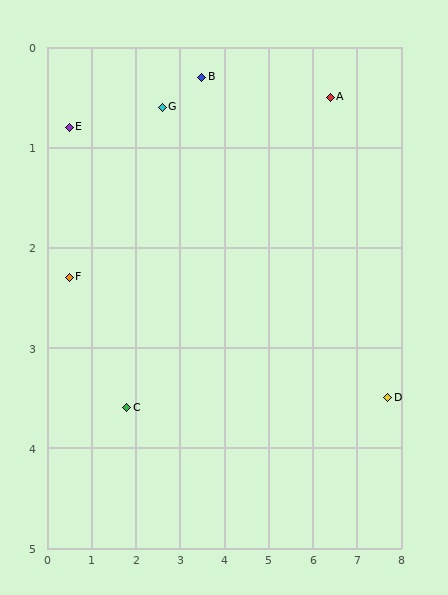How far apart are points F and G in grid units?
Points F and G are about 2.7 grid units apart.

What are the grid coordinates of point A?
Point A is at approximately (6.4, 0.5).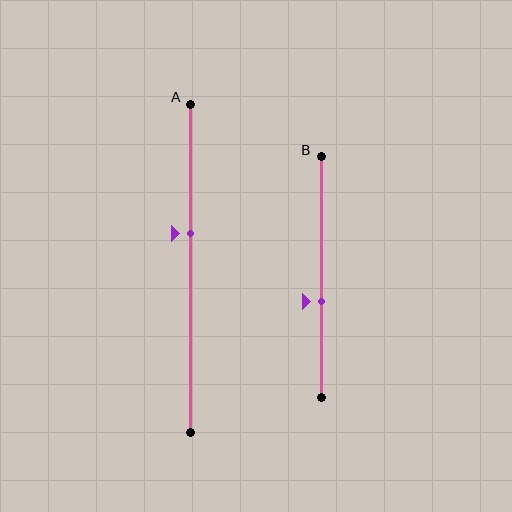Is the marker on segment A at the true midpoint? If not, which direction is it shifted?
No, the marker on segment A is shifted upward by about 11% of the segment length.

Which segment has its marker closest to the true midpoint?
Segment B has its marker closest to the true midpoint.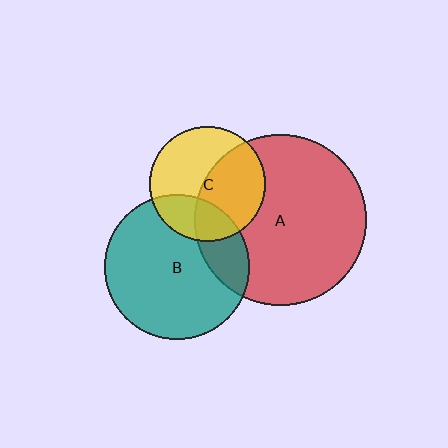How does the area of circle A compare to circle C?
Approximately 2.2 times.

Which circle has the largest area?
Circle A (red).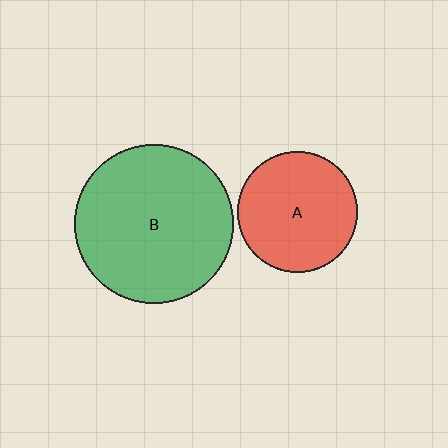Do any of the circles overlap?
No, none of the circles overlap.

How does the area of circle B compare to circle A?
Approximately 1.7 times.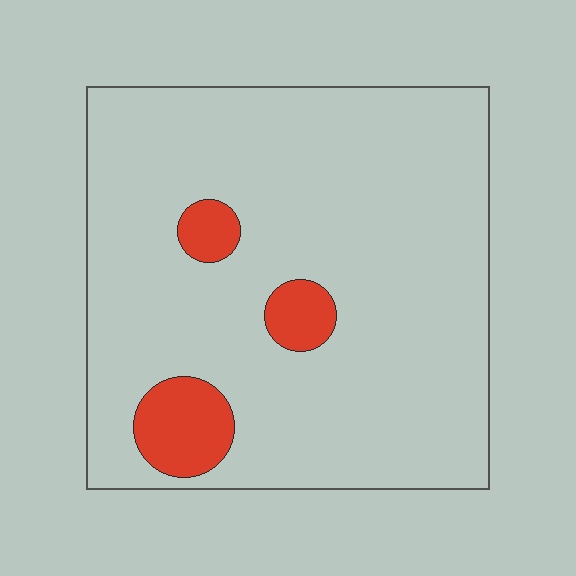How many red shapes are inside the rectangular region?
3.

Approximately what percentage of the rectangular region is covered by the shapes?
Approximately 10%.